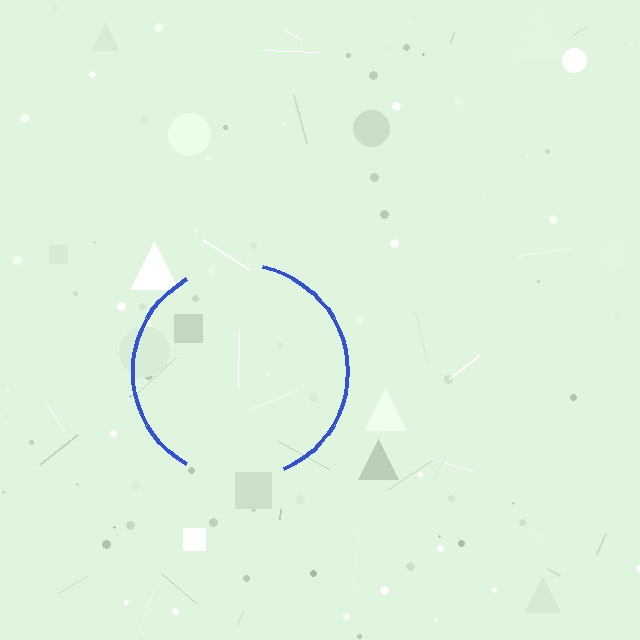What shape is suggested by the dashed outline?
The dashed outline suggests a circle.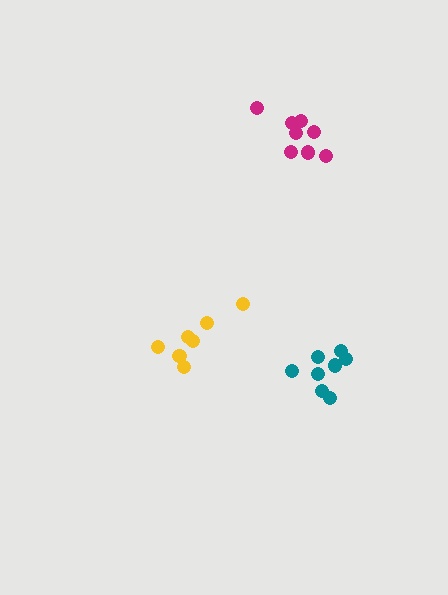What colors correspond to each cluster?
The clusters are colored: yellow, teal, magenta.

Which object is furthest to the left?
The yellow cluster is leftmost.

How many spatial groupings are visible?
There are 3 spatial groupings.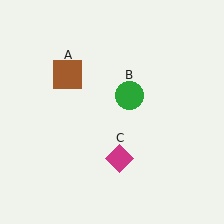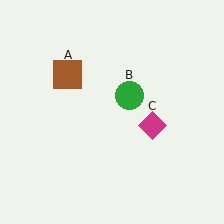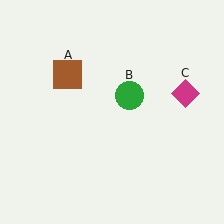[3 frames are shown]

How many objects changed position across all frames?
1 object changed position: magenta diamond (object C).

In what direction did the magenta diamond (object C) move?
The magenta diamond (object C) moved up and to the right.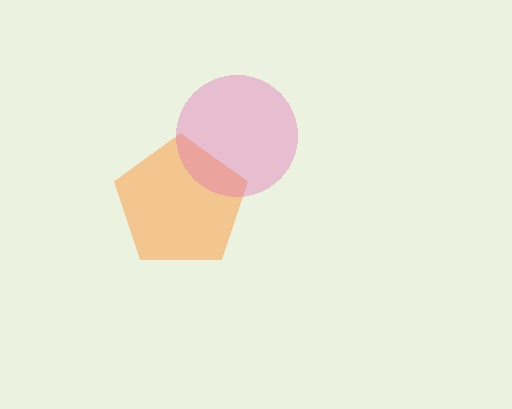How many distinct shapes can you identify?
There are 2 distinct shapes: an orange pentagon, a pink circle.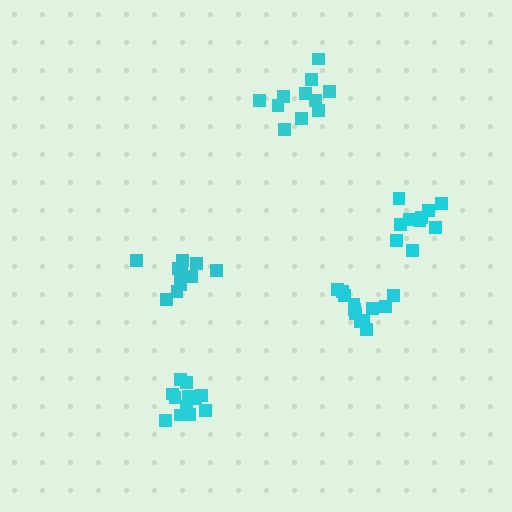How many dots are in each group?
Group 1: 12 dots, Group 2: 12 dots, Group 3: 11 dots, Group 4: 10 dots, Group 5: 12 dots (57 total).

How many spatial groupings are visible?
There are 5 spatial groupings.